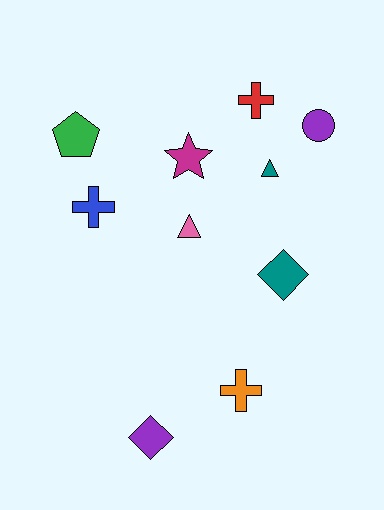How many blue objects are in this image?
There is 1 blue object.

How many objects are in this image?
There are 10 objects.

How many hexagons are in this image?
There are no hexagons.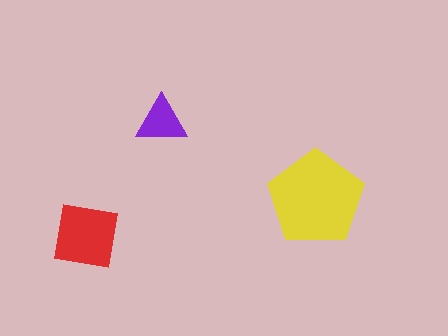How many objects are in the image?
There are 3 objects in the image.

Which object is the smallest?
The purple triangle.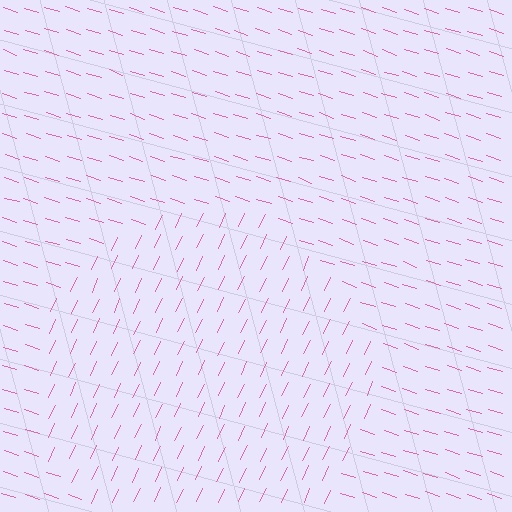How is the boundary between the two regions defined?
The boundary is defined purely by a change in line orientation (approximately 82 degrees difference). All lines are the same color and thickness.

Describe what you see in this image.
The image is filled with small pink line segments. A circle region in the image has lines oriented differently from the surrounding lines, creating a visible texture boundary.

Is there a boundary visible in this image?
Yes, there is a texture boundary formed by a change in line orientation.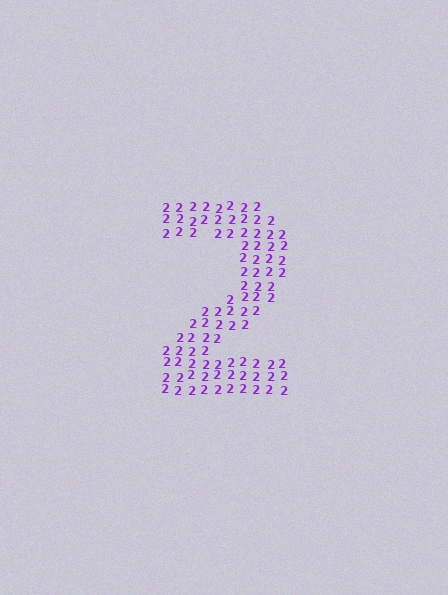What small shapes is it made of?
It is made of small digit 2's.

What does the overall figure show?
The overall figure shows the digit 2.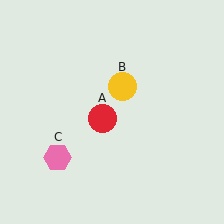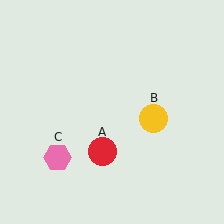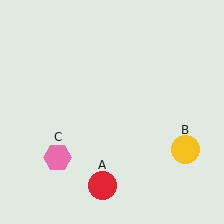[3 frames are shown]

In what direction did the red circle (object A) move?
The red circle (object A) moved down.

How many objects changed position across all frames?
2 objects changed position: red circle (object A), yellow circle (object B).